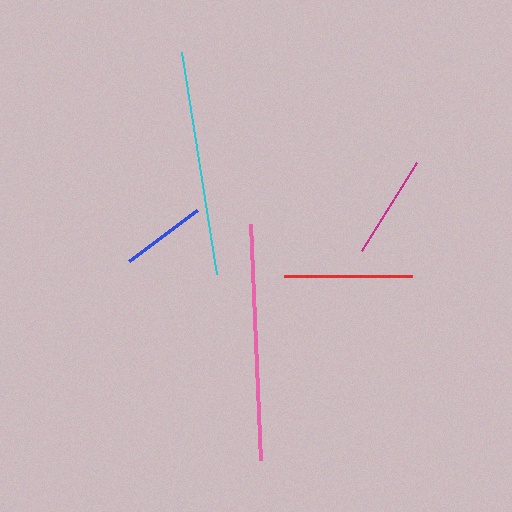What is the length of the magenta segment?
The magenta segment is approximately 103 pixels long.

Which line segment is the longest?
The pink line is the longest at approximately 237 pixels.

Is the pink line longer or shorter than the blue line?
The pink line is longer than the blue line.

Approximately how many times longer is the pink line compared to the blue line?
The pink line is approximately 2.8 times the length of the blue line.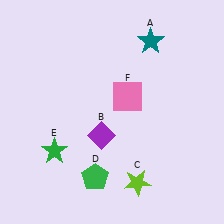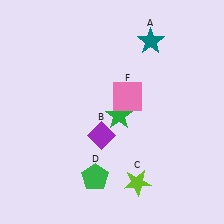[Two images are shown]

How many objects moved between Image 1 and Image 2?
1 object moved between the two images.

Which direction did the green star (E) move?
The green star (E) moved right.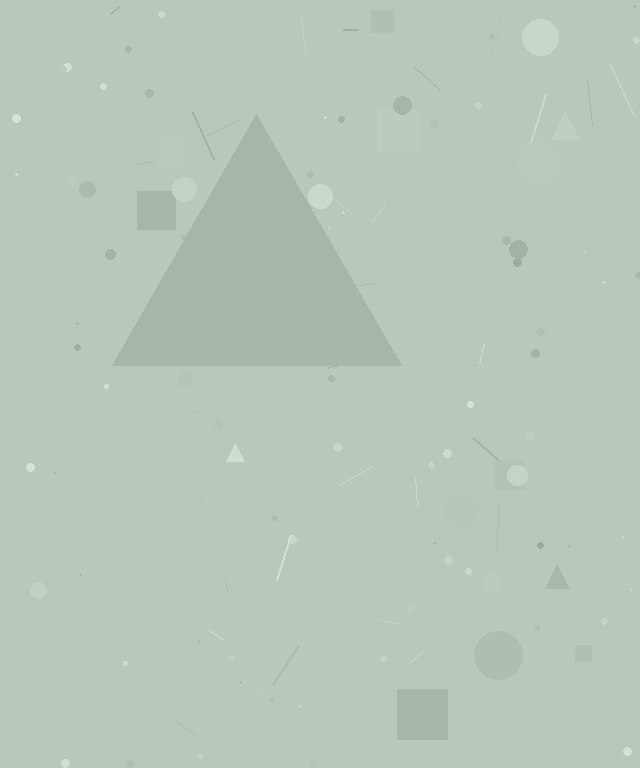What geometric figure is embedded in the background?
A triangle is embedded in the background.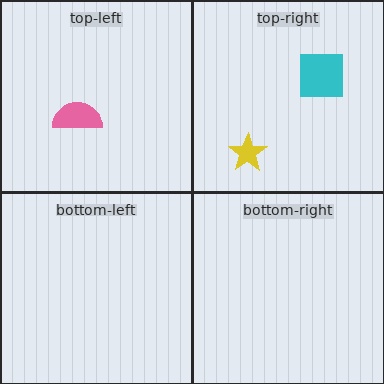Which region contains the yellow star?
The top-right region.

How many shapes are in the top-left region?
1.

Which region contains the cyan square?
The top-right region.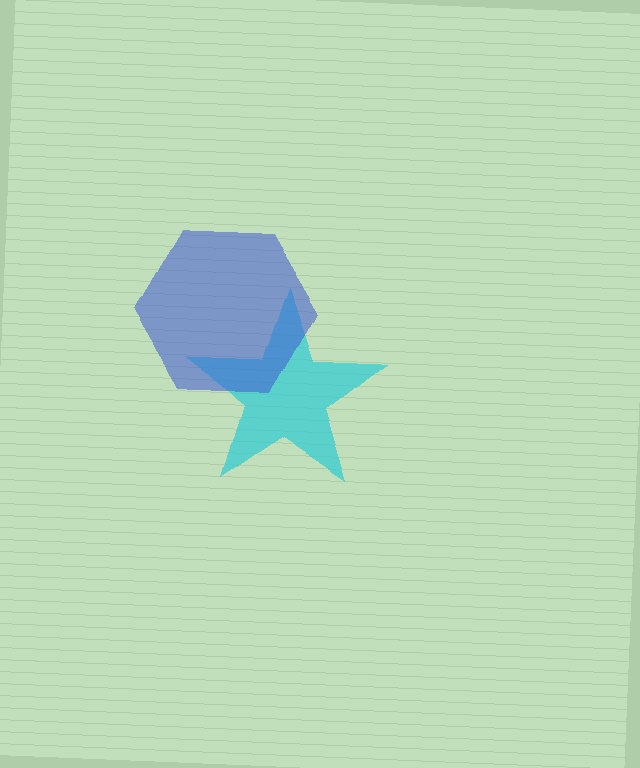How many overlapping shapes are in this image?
There are 2 overlapping shapes in the image.